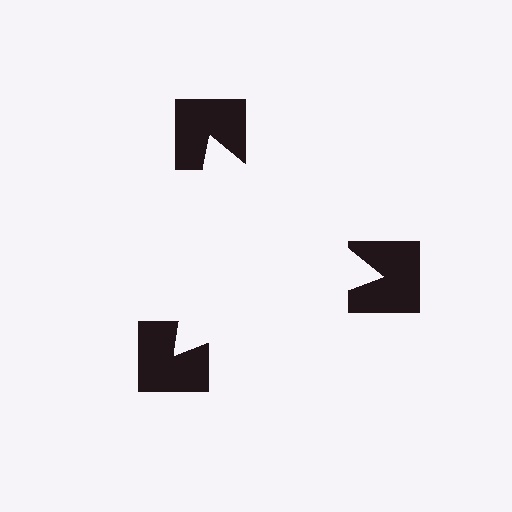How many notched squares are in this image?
There are 3 — one at each vertex of the illusory triangle.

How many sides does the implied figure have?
3 sides.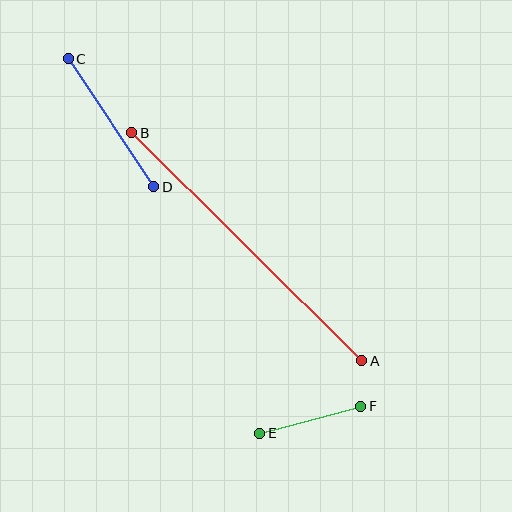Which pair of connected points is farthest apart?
Points A and B are farthest apart.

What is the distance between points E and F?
The distance is approximately 104 pixels.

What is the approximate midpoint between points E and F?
The midpoint is at approximately (310, 420) pixels.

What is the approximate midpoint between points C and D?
The midpoint is at approximately (111, 123) pixels.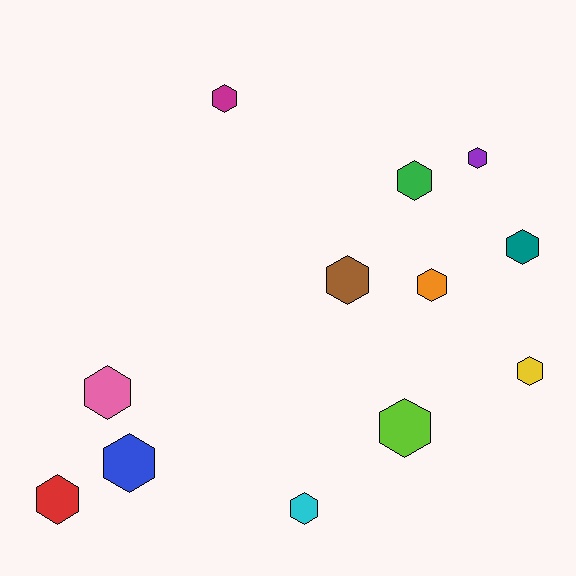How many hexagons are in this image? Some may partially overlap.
There are 12 hexagons.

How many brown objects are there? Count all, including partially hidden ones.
There is 1 brown object.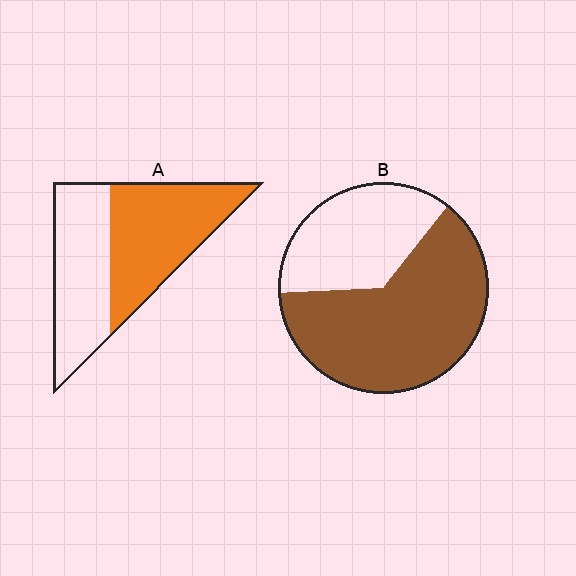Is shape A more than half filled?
Roughly half.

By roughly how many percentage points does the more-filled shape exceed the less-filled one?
By roughly 10 percentage points (B over A).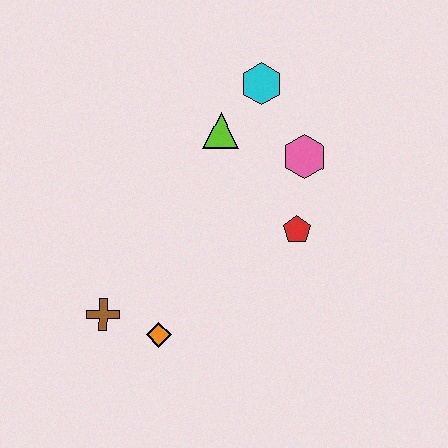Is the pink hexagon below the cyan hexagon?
Yes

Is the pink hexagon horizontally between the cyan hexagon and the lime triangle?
No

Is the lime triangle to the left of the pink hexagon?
Yes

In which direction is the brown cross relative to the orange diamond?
The brown cross is to the left of the orange diamond.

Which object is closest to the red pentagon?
The pink hexagon is closest to the red pentagon.